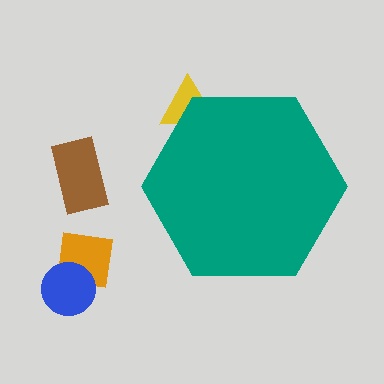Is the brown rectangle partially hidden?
No, the brown rectangle is fully visible.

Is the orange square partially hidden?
No, the orange square is fully visible.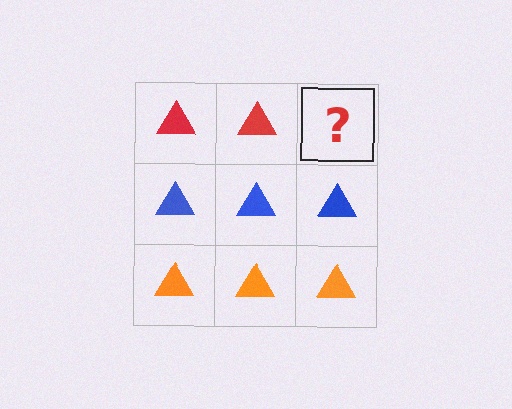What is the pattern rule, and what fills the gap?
The rule is that each row has a consistent color. The gap should be filled with a red triangle.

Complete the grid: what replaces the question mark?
The question mark should be replaced with a red triangle.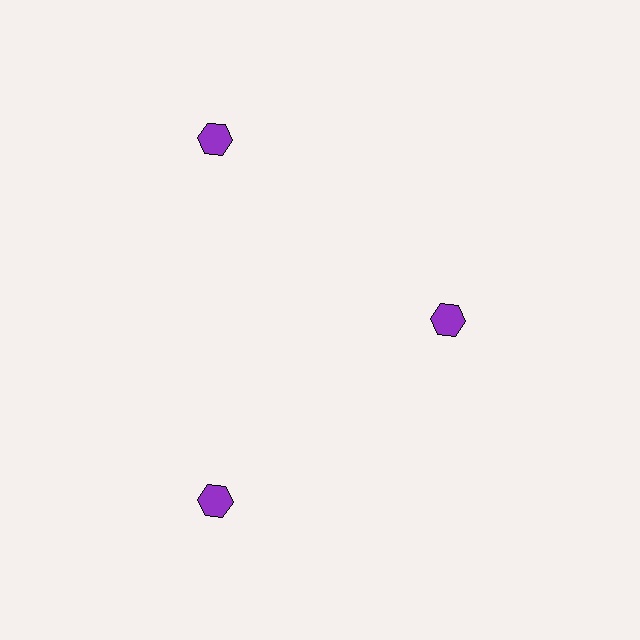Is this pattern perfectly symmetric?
No. The 3 purple hexagons are arranged in a ring, but one element near the 3 o'clock position is pulled inward toward the center, breaking the 3-fold rotational symmetry.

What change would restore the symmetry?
The symmetry would be restored by moving it outward, back onto the ring so that all 3 hexagons sit at equal angles and equal distance from the center.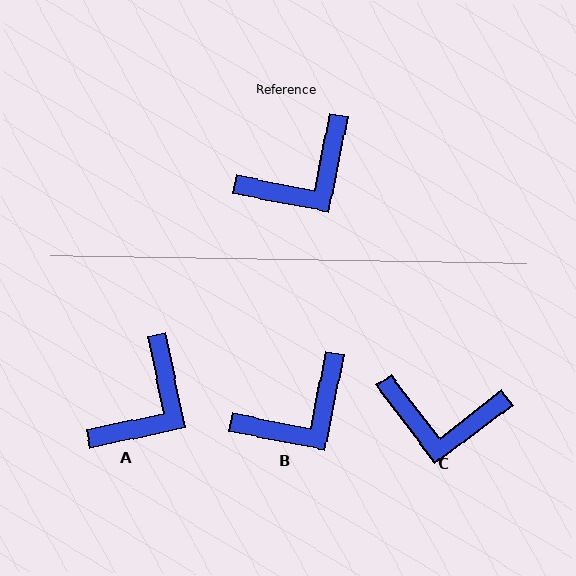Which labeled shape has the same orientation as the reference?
B.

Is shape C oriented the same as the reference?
No, it is off by about 42 degrees.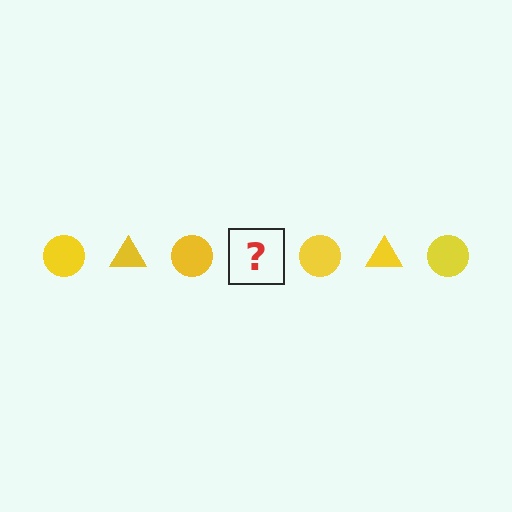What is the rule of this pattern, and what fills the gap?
The rule is that the pattern cycles through circle, triangle shapes in yellow. The gap should be filled with a yellow triangle.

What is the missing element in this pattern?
The missing element is a yellow triangle.